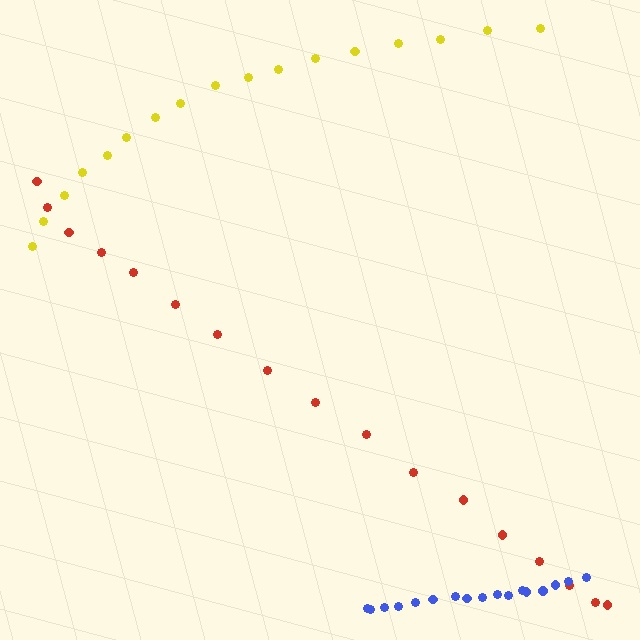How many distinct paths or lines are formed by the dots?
There are 3 distinct paths.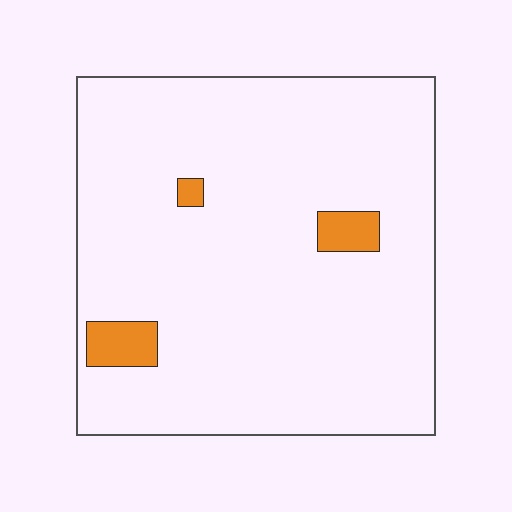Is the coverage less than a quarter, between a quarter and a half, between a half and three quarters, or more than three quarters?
Less than a quarter.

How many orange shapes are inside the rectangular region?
3.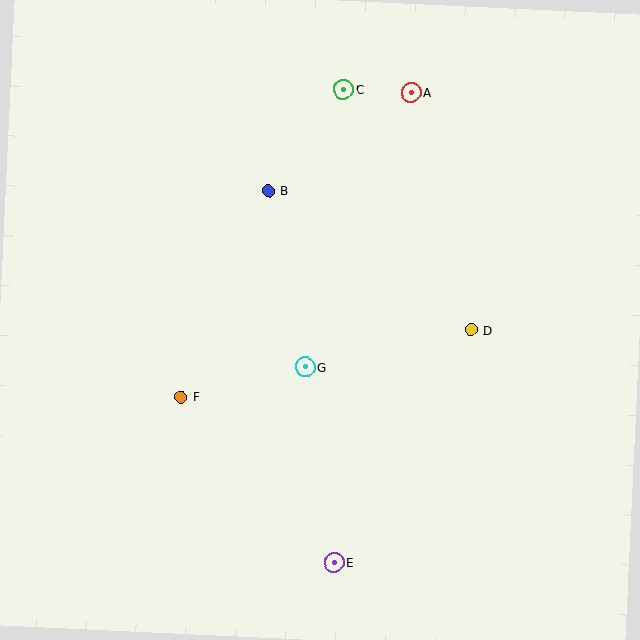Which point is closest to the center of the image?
Point G at (305, 367) is closest to the center.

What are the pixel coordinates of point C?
Point C is at (344, 89).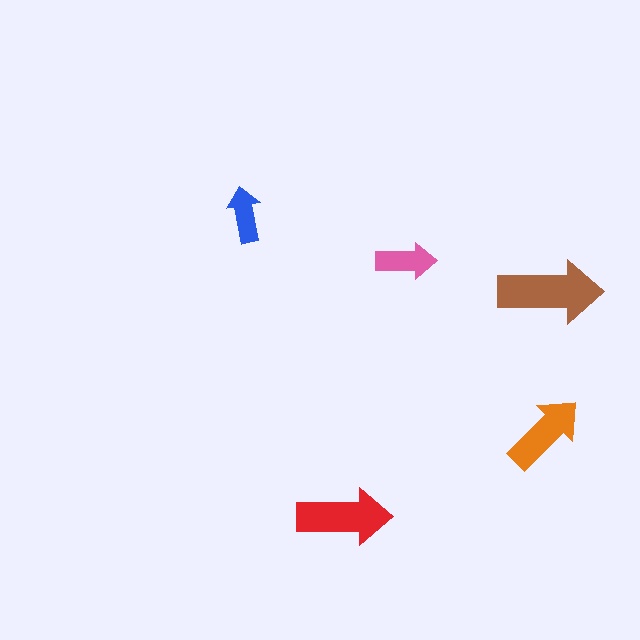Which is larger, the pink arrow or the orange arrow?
The orange one.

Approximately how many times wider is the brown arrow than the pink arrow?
About 1.5 times wider.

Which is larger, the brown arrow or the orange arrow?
The brown one.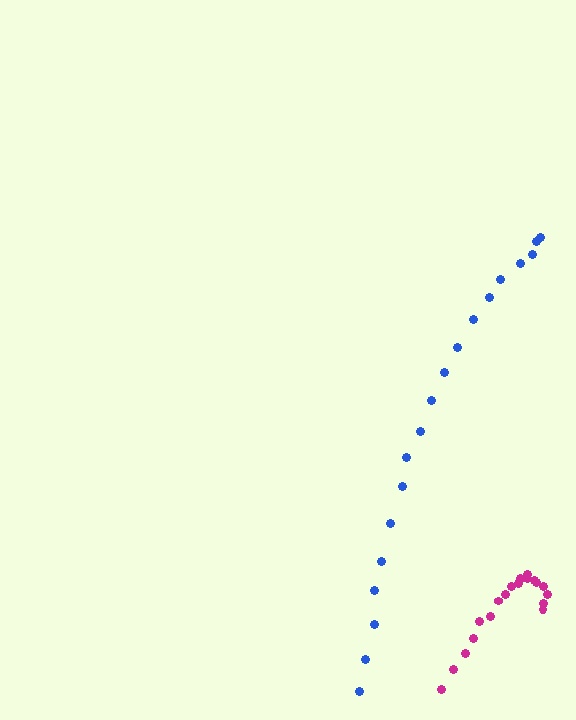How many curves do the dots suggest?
There are 2 distinct paths.